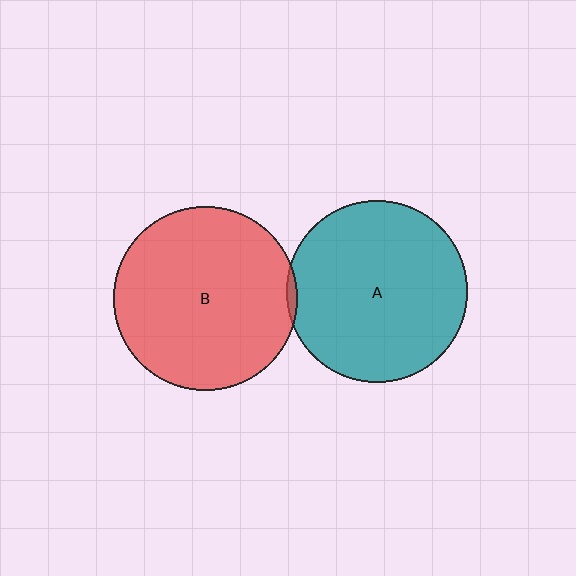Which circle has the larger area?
Circle B (red).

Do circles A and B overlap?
Yes.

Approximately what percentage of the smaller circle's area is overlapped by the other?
Approximately 5%.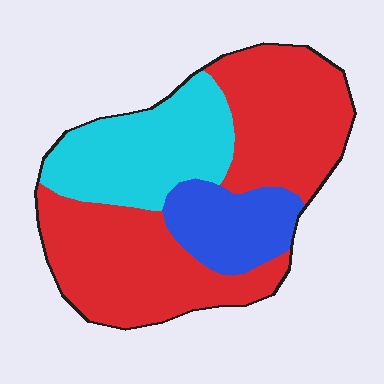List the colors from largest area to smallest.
From largest to smallest: red, cyan, blue.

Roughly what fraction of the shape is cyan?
Cyan covers 27% of the shape.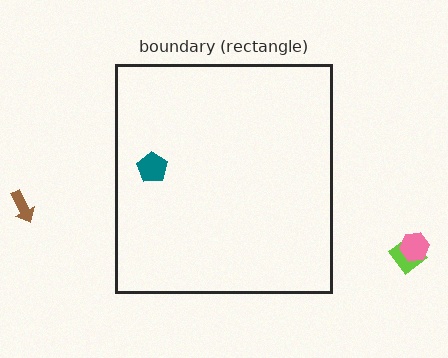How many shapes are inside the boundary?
1 inside, 3 outside.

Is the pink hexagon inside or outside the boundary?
Outside.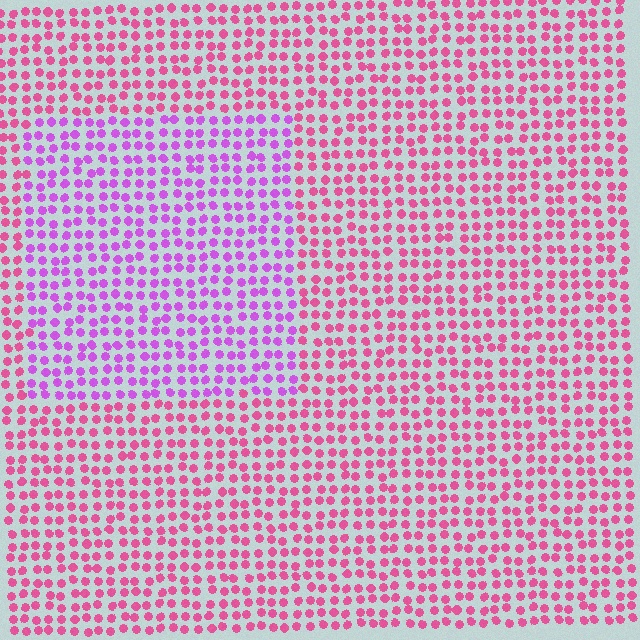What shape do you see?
I see a rectangle.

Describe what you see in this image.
The image is filled with small pink elements in a uniform arrangement. A rectangle-shaped region is visible where the elements are tinted to a slightly different hue, forming a subtle color boundary.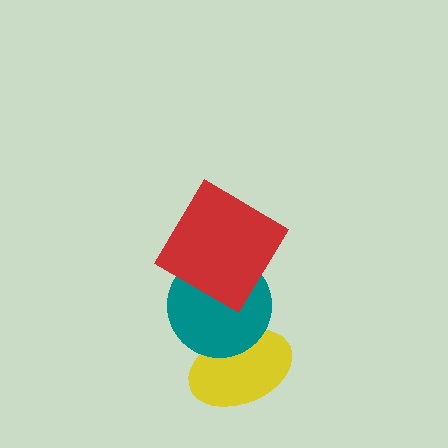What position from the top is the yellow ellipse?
The yellow ellipse is 3rd from the top.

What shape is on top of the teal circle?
The red diamond is on top of the teal circle.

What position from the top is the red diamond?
The red diamond is 1st from the top.